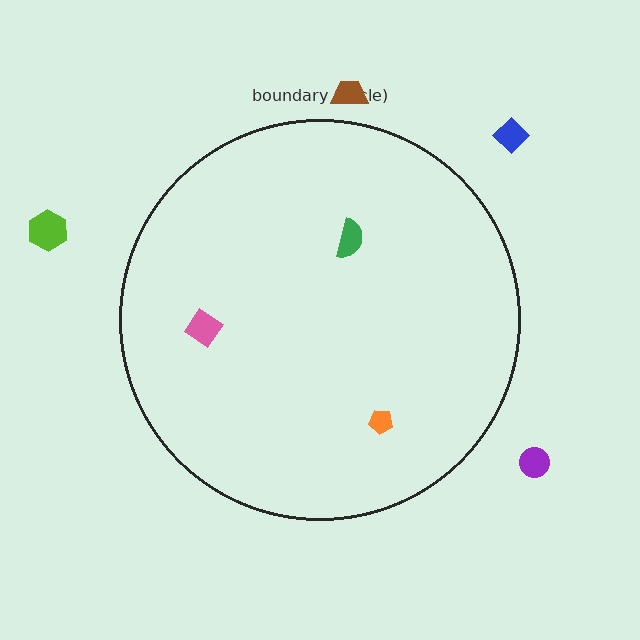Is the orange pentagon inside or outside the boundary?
Inside.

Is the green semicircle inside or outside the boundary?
Inside.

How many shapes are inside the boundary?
3 inside, 4 outside.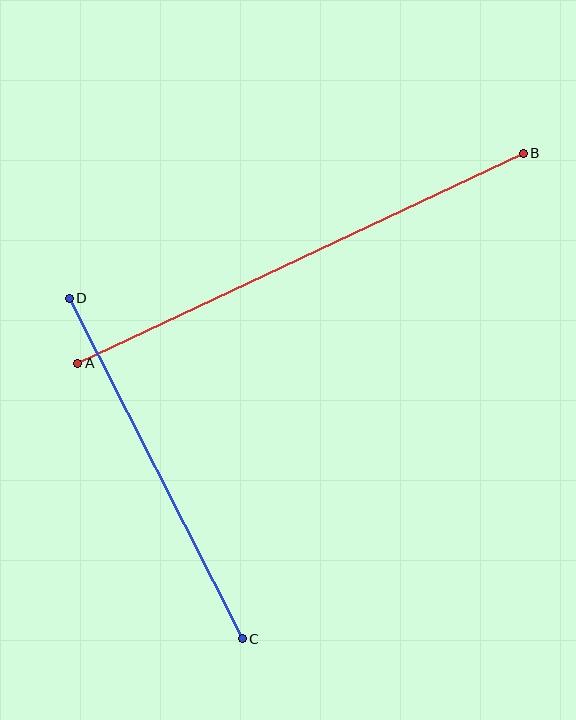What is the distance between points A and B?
The distance is approximately 492 pixels.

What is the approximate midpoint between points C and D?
The midpoint is at approximately (156, 468) pixels.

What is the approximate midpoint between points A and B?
The midpoint is at approximately (301, 258) pixels.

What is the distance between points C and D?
The distance is approximately 382 pixels.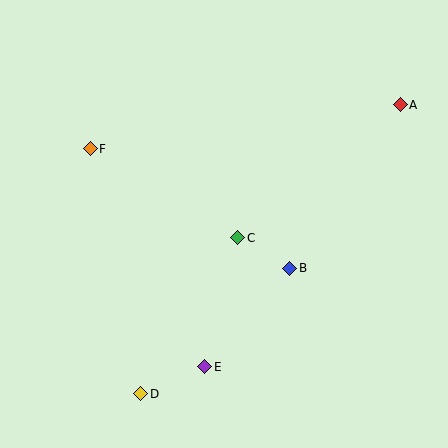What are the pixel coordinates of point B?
Point B is at (290, 268).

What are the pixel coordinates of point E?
Point E is at (205, 367).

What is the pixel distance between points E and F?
The distance between E and F is 246 pixels.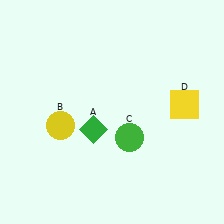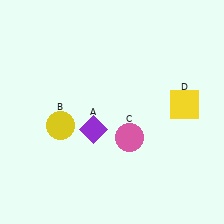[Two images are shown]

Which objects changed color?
A changed from green to purple. C changed from green to pink.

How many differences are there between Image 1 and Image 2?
There are 2 differences between the two images.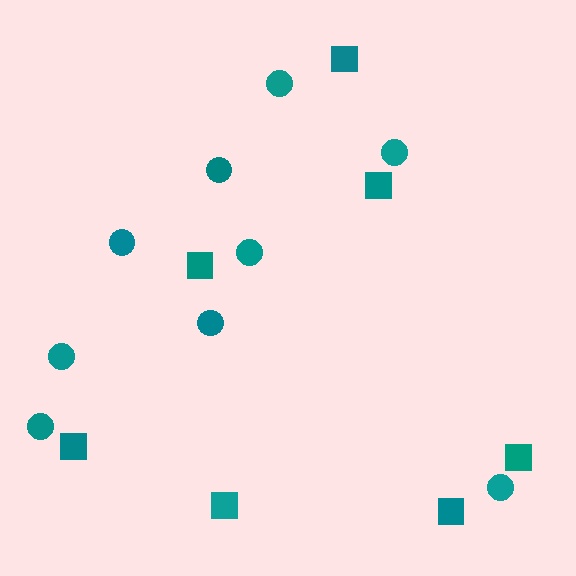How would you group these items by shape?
There are 2 groups: one group of squares (7) and one group of circles (9).